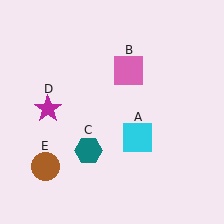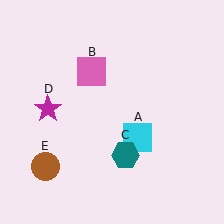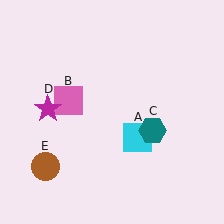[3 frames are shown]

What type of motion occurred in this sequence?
The pink square (object B), teal hexagon (object C) rotated counterclockwise around the center of the scene.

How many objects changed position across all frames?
2 objects changed position: pink square (object B), teal hexagon (object C).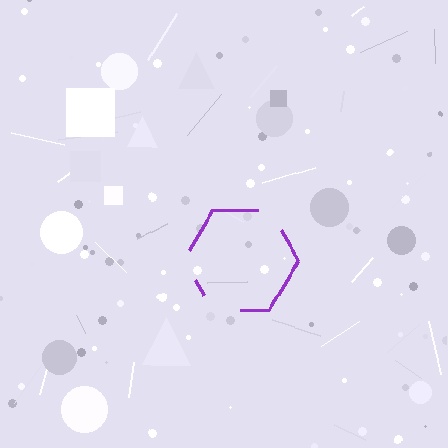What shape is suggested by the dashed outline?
The dashed outline suggests a hexagon.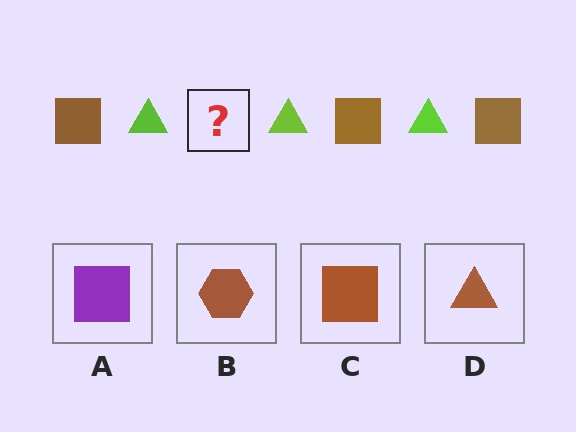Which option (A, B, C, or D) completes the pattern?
C.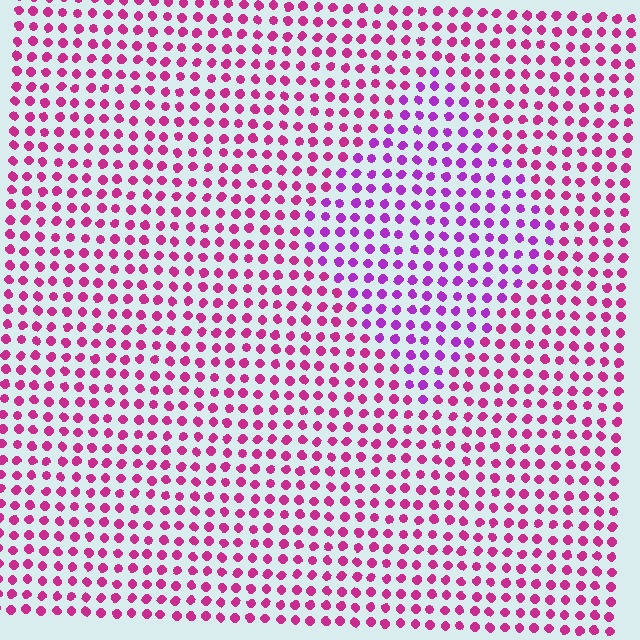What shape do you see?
I see a diamond.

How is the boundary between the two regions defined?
The boundary is defined purely by a slight shift in hue (about 33 degrees). Spacing, size, and orientation are identical on both sides.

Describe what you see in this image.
The image is filled with small magenta elements in a uniform arrangement. A diamond-shaped region is visible where the elements are tinted to a slightly different hue, forming a subtle color boundary.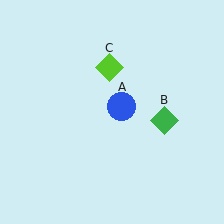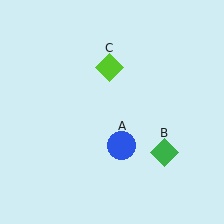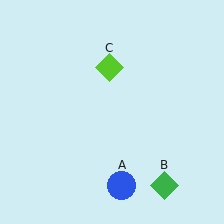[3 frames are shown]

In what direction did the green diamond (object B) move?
The green diamond (object B) moved down.